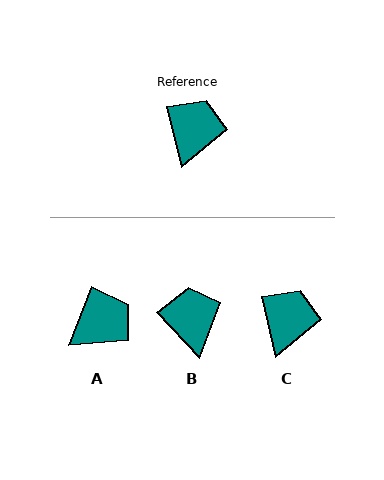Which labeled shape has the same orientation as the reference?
C.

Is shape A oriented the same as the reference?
No, it is off by about 35 degrees.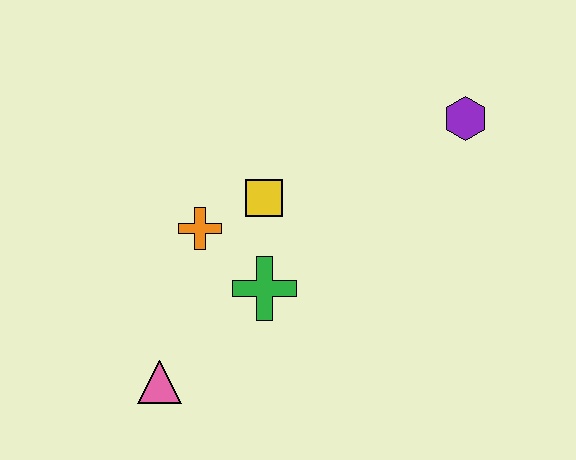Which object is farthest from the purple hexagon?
The pink triangle is farthest from the purple hexagon.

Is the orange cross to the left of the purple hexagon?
Yes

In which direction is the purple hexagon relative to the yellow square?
The purple hexagon is to the right of the yellow square.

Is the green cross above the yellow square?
No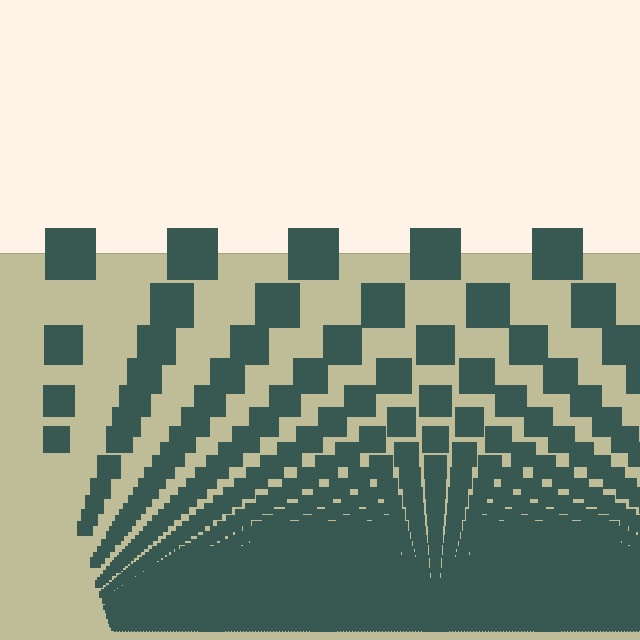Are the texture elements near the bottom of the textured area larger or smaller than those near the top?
Smaller. The gradient is inverted — elements near the bottom are smaller and denser.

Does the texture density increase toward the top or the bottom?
Density increases toward the bottom.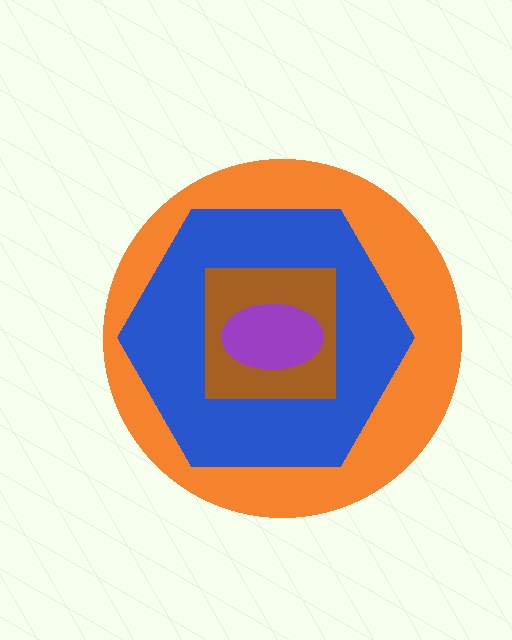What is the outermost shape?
The orange circle.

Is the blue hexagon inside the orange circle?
Yes.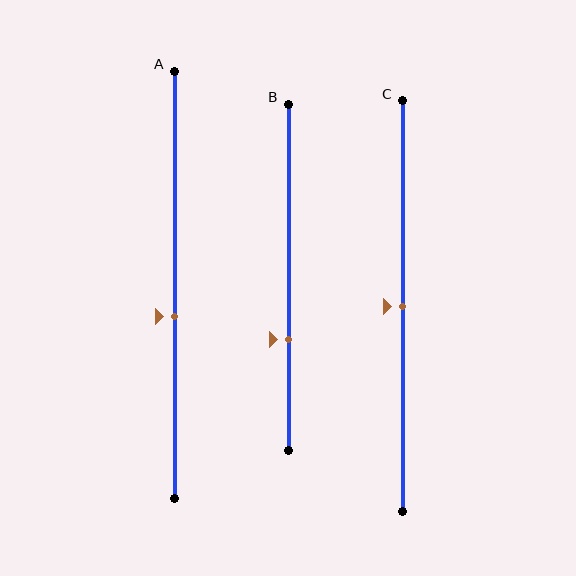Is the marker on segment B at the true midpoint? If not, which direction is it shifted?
No, the marker on segment B is shifted downward by about 18% of the segment length.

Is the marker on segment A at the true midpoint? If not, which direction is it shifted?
No, the marker on segment A is shifted downward by about 7% of the segment length.